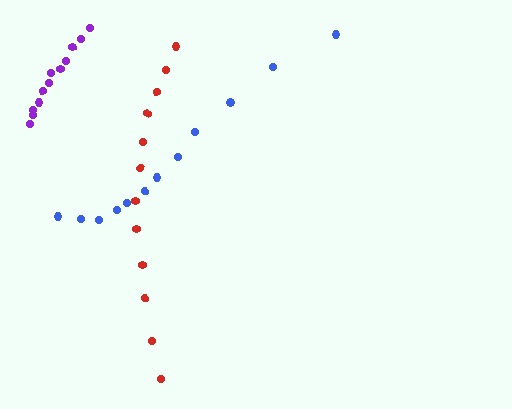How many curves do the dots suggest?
There are 3 distinct paths.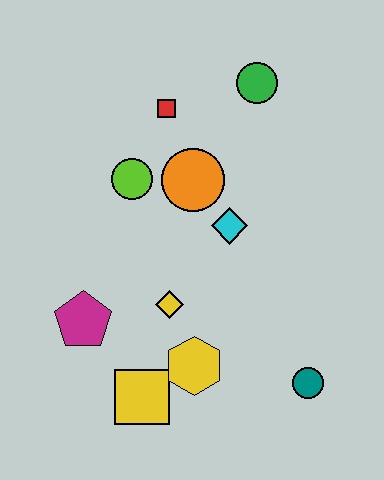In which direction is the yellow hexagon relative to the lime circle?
The yellow hexagon is below the lime circle.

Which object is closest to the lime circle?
The orange circle is closest to the lime circle.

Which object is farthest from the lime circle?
The teal circle is farthest from the lime circle.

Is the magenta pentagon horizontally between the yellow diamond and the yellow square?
No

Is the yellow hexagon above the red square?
No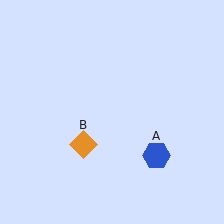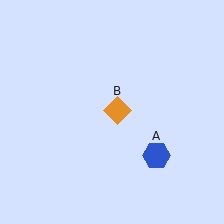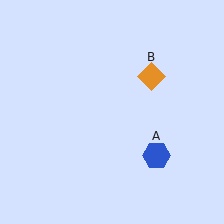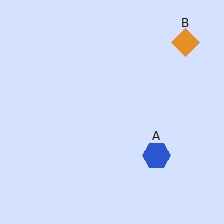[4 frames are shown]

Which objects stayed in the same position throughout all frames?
Blue hexagon (object A) remained stationary.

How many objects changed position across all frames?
1 object changed position: orange diamond (object B).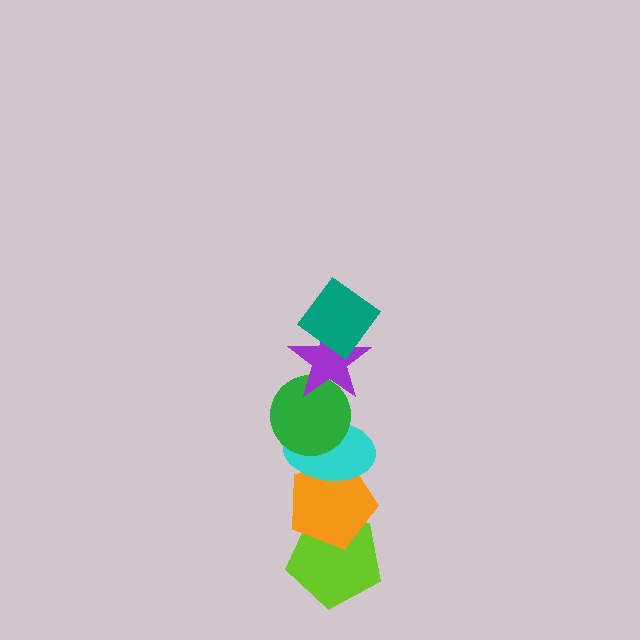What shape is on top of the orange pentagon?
The cyan ellipse is on top of the orange pentagon.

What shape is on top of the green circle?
The purple star is on top of the green circle.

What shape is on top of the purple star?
The teal diamond is on top of the purple star.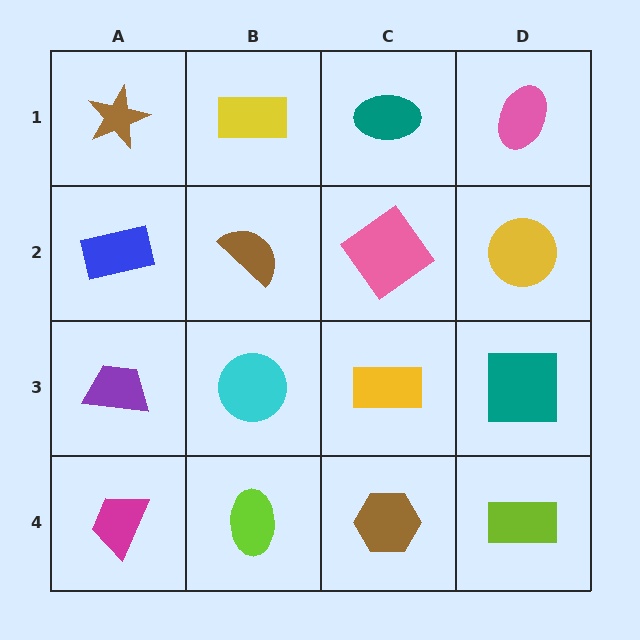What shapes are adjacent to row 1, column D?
A yellow circle (row 2, column D), a teal ellipse (row 1, column C).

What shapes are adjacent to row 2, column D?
A pink ellipse (row 1, column D), a teal square (row 3, column D), a pink diamond (row 2, column C).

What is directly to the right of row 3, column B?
A yellow rectangle.